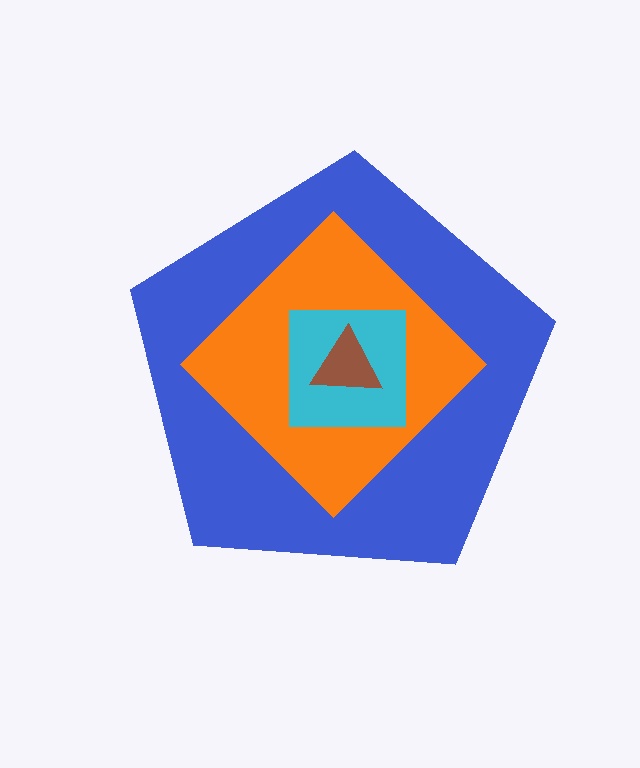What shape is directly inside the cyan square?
The brown triangle.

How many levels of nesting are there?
4.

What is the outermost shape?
The blue pentagon.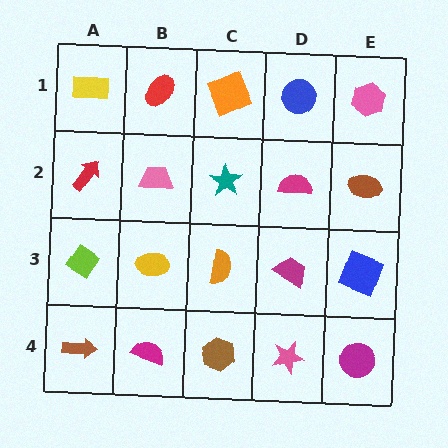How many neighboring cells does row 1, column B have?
3.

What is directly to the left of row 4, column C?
A magenta semicircle.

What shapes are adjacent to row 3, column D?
A magenta semicircle (row 2, column D), a pink star (row 4, column D), an orange semicircle (row 3, column C), a blue square (row 3, column E).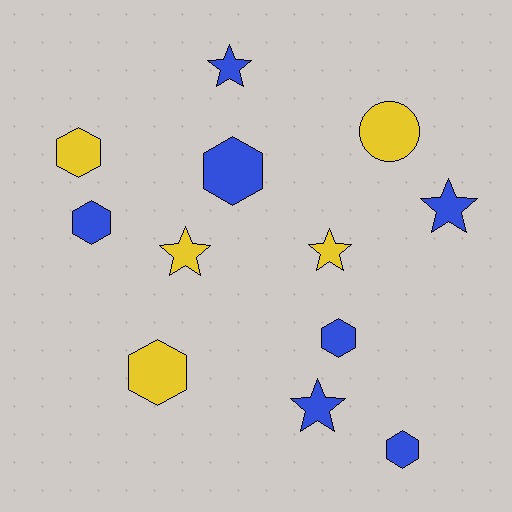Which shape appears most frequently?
Hexagon, with 6 objects.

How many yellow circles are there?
There is 1 yellow circle.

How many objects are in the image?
There are 12 objects.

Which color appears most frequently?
Blue, with 7 objects.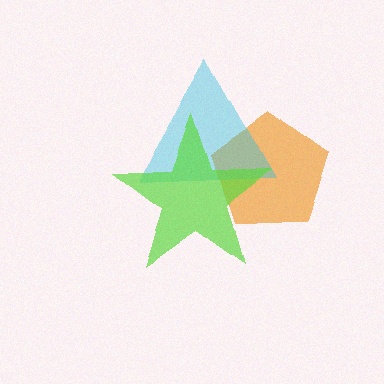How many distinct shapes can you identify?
There are 3 distinct shapes: an orange pentagon, a cyan triangle, a lime star.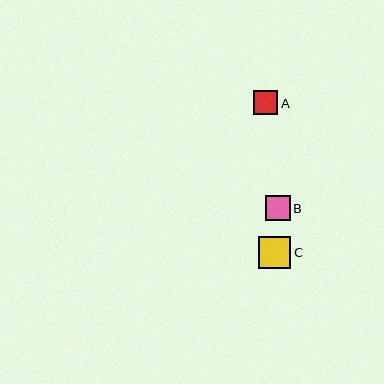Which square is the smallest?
Square A is the smallest with a size of approximately 24 pixels.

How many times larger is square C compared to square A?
Square C is approximately 1.3 times the size of square A.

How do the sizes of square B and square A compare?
Square B and square A are approximately the same size.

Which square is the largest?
Square C is the largest with a size of approximately 32 pixels.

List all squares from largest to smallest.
From largest to smallest: C, B, A.